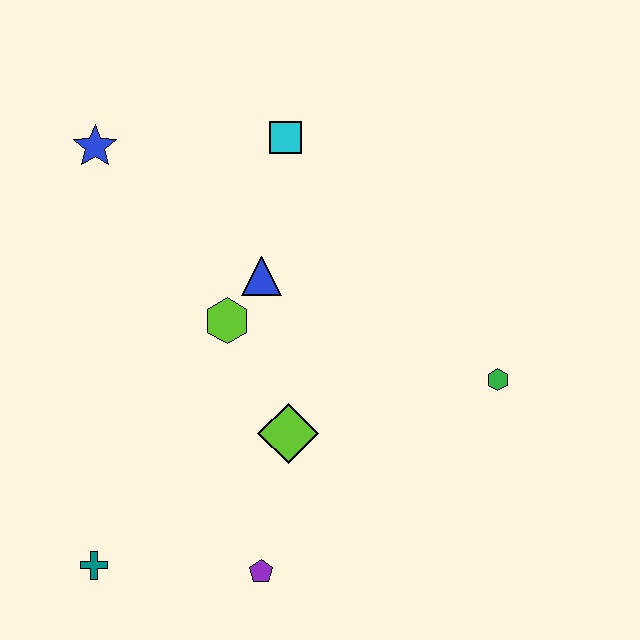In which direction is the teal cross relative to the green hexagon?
The teal cross is to the left of the green hexagon.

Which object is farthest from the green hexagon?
The blue star is farthest from the green hexagon.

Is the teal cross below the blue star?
Yes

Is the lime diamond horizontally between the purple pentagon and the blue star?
No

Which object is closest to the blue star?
The cyan square is closest to the blue star.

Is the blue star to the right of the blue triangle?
No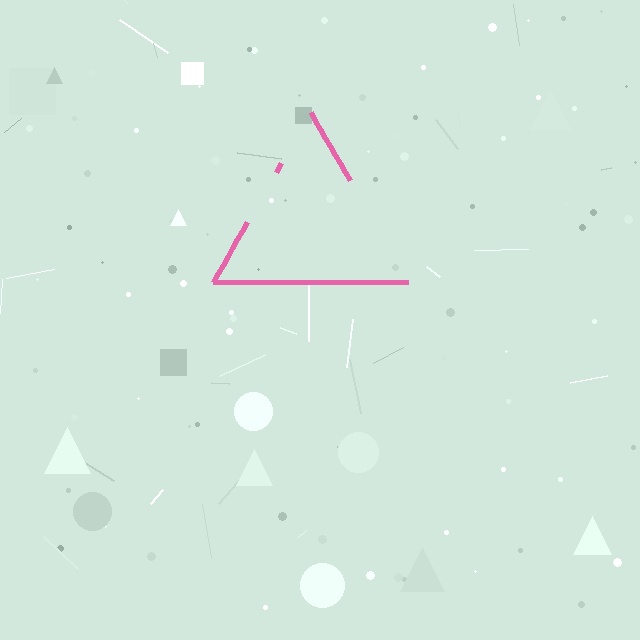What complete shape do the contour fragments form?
The contour fragments form a triangle.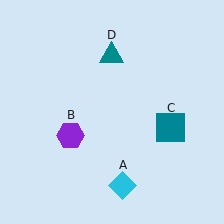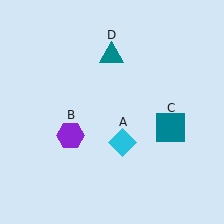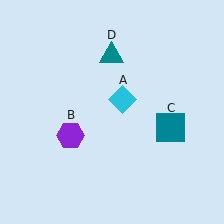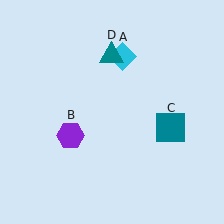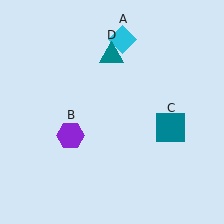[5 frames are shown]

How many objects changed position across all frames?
1 object changed position: cyan diamond (object A).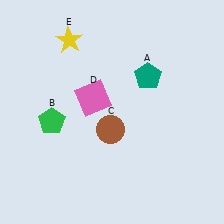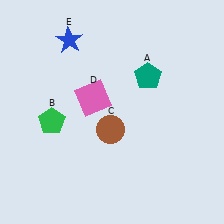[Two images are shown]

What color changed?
The star (E) changed from yellow in Image 1 to blue in Image 2.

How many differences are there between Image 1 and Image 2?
There is 1 difference between the two images.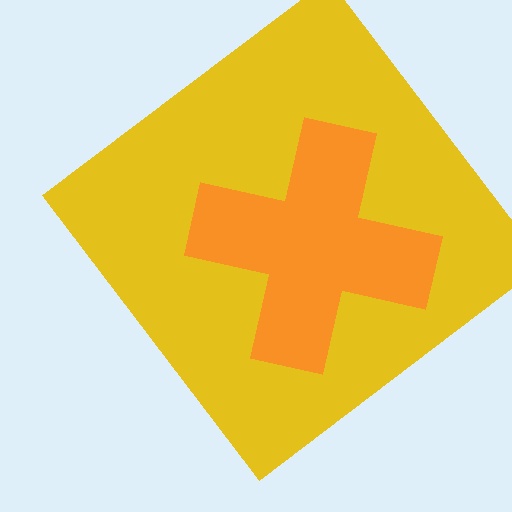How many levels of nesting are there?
2.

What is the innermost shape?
The orange cross.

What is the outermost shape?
The yellow diamond.